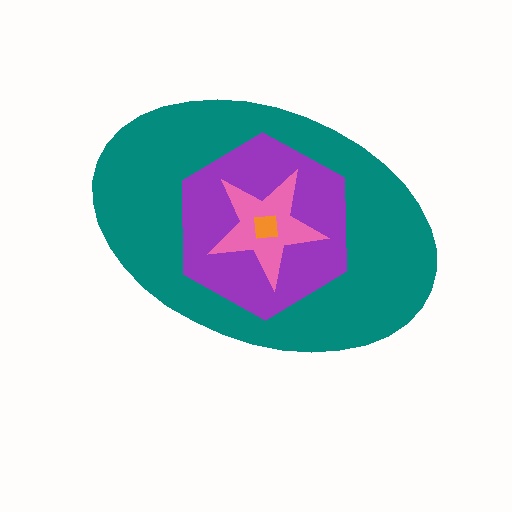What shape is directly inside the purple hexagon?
The pink star.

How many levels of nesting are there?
4.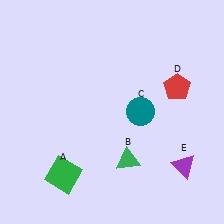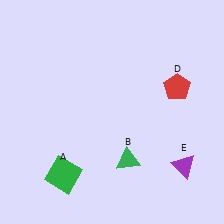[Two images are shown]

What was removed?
The teal circle (C) was removed in Image 2.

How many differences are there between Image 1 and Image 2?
There is 1 difference between the two images.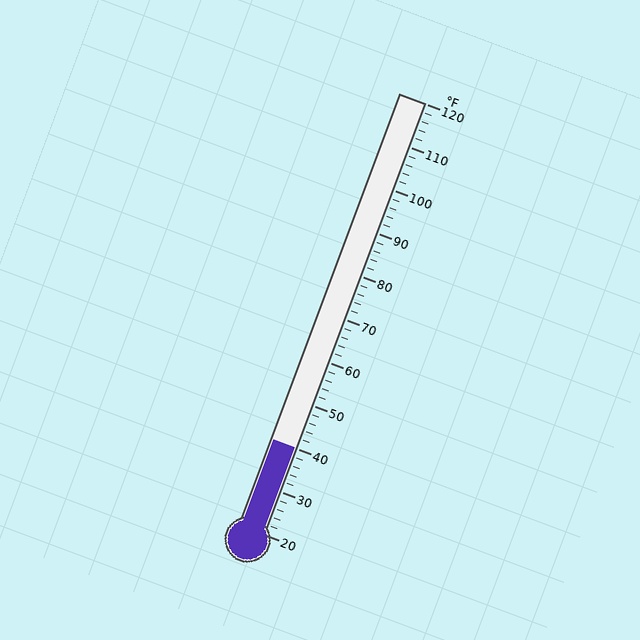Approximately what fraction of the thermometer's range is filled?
The thermometer is filled to approximately 20% of its range.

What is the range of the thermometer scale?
The thermometer scale ranges from 20°F to 120°F.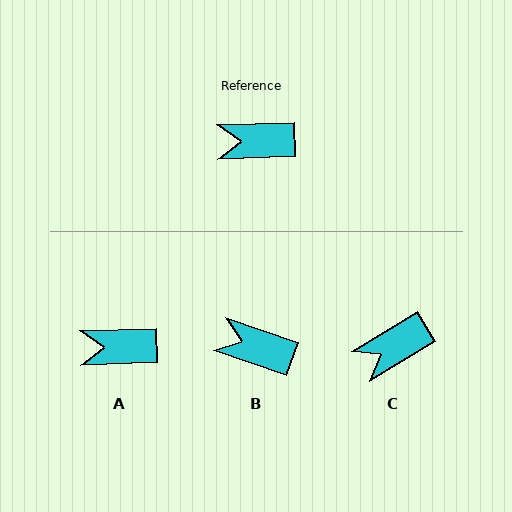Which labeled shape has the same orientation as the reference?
A.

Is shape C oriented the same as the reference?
No, it is off by about 29 degrees.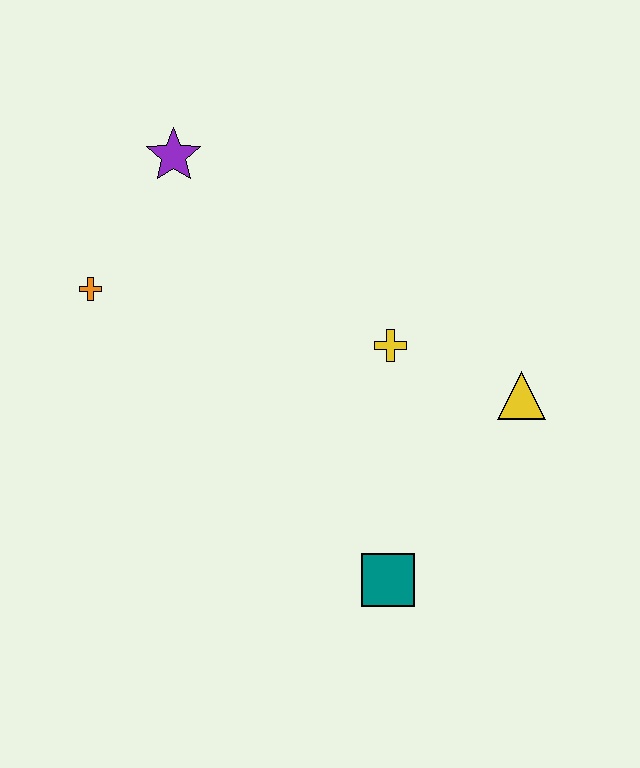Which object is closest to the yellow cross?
The yellow triangle is closest to the yellow cross.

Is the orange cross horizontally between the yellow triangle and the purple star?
No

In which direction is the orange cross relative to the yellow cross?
The orange cross is to the left of the yellow cross.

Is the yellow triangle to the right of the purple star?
Yes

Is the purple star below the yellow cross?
No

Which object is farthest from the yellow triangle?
The orange cross is farthest from the yellow triangle.